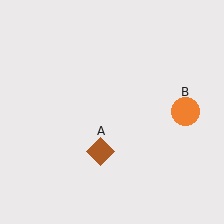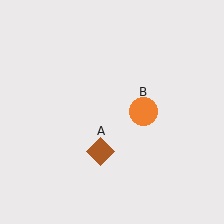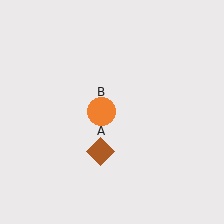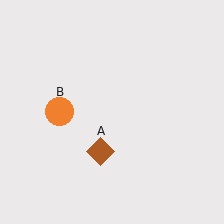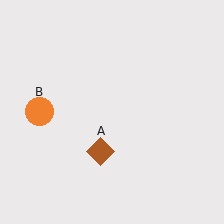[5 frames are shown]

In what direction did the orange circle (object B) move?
The orange circle (object B) moved left.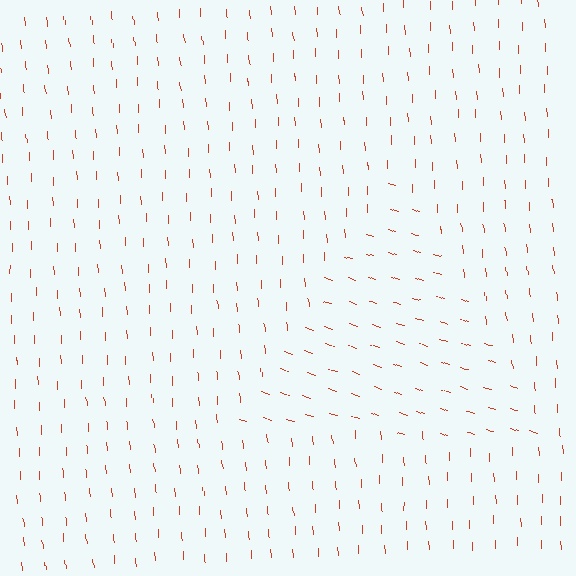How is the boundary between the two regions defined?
The boundary is defined purely by a change in line orientation (approximately 67 degrees difference). All lines are the same color and thickness.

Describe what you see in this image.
The image is filled with small red line segments. A triangle region in the image has lines oriented differently from the surrounding lines, creating a visible texture boundary.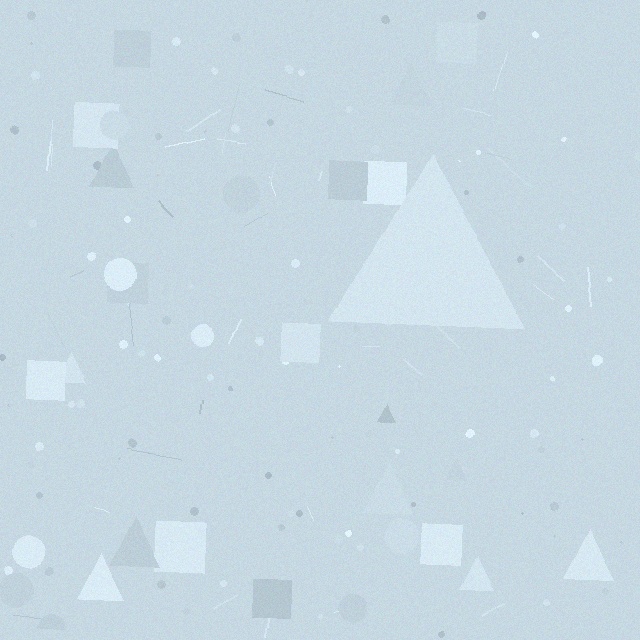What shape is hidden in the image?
A triangle is hidden in the image.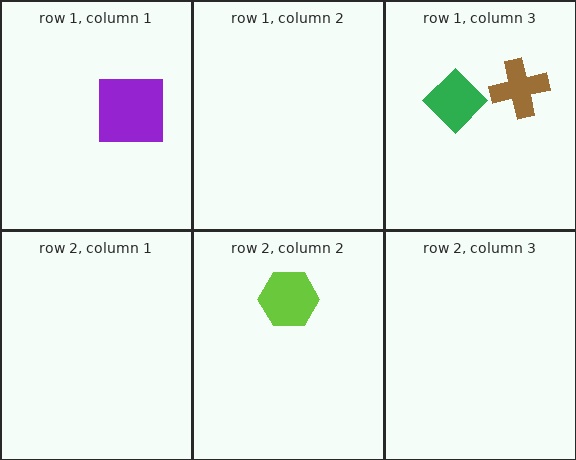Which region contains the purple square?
The row 1, column 1 region.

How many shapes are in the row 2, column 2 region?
1.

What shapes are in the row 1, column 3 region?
The green diamond, the brown cross.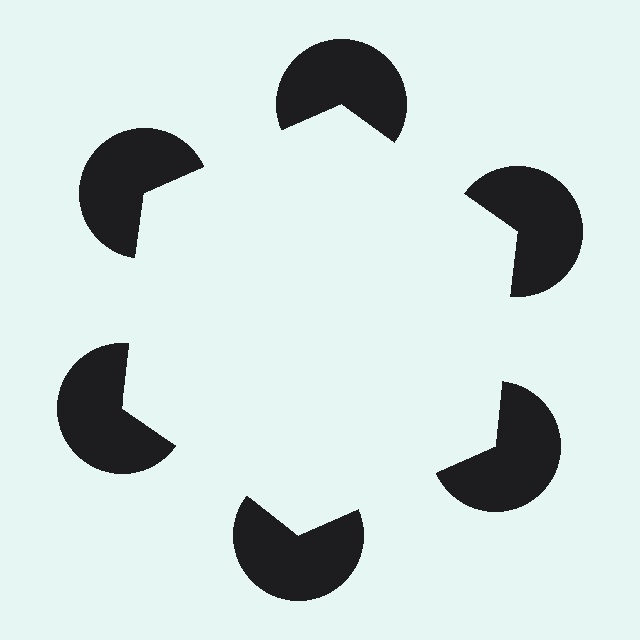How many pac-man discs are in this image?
There are 6 — one at each vertex of the illusory hexagon.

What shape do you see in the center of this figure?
An illusory hexagon — its edges are inferred from the aligned wedge cuts in the pac-man discs, not physically drawn.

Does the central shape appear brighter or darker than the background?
It typically appears slightly brighter than the background, even though no actual brightness change is drawn.